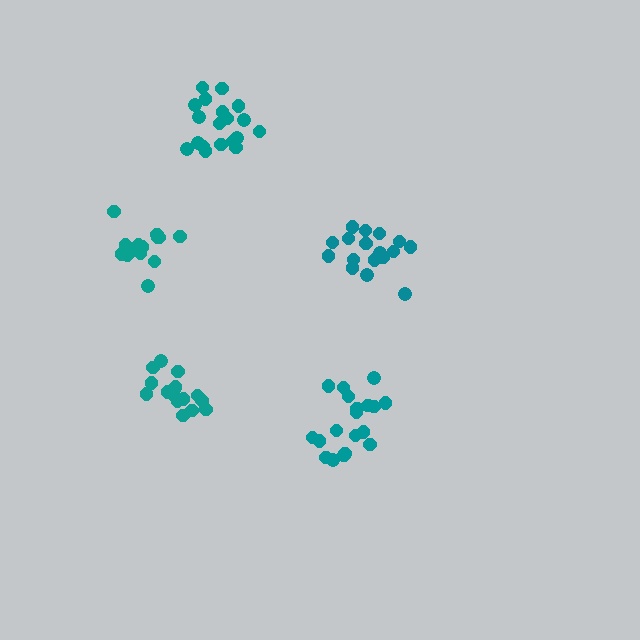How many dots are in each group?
Group 1: 18 dots, Group 2: 17 dots, Group 3: 19 dots, Group 4: 16 dots, Group 5: 19 dots (89 total).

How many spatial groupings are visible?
There are 5 spatial groupings.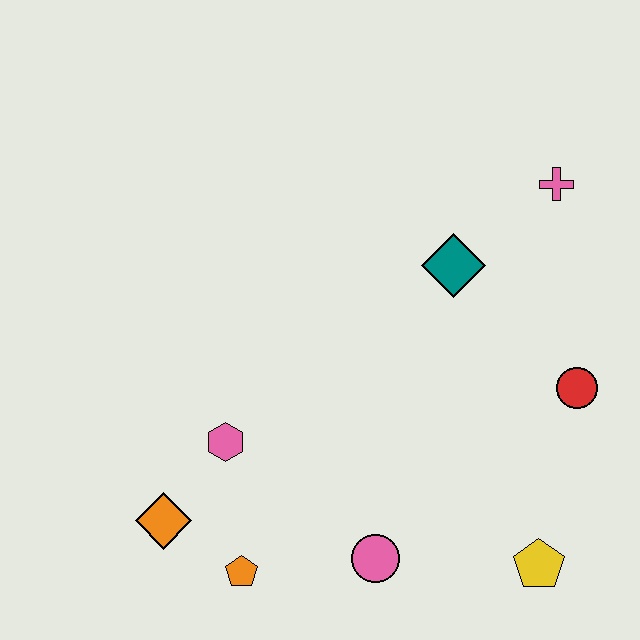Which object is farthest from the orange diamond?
The pink cross is farthest from the orange diamond.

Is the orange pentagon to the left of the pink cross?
Yes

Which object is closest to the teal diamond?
The pink cross is closest to the teal diamond.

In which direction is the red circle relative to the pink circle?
The red circle is to the right of the pink circle.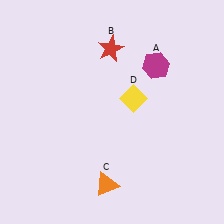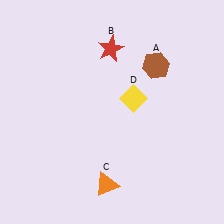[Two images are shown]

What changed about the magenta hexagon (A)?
In Image 1, A is magenta. In Image 2, it changed to brown.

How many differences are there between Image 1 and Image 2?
There is 1 difference between the two images.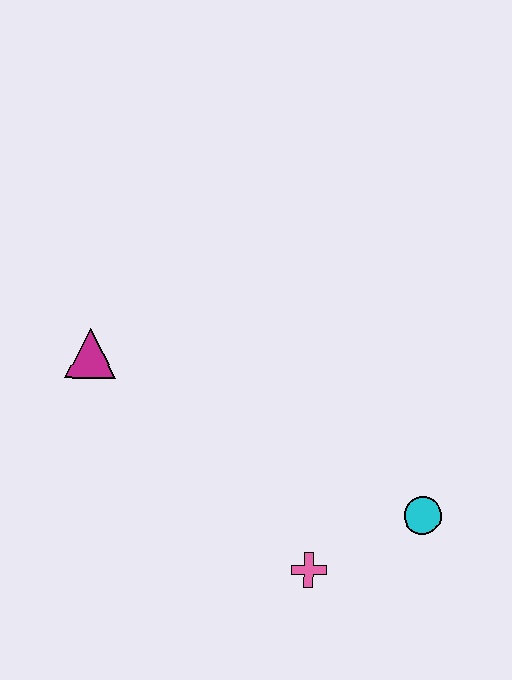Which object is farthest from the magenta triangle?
The cyan circle is farthest from the magenta triangle.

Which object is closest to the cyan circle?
The pink cross is closest to the cyan circle.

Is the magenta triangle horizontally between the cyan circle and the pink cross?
No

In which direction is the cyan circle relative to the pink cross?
The cyan circle is to the right of the pink cross.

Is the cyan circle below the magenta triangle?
Yes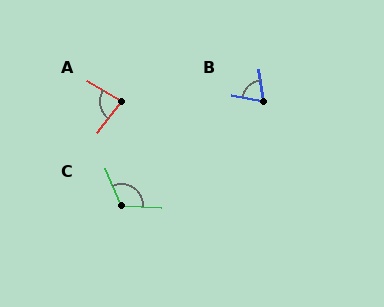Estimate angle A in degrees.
Approximately 84 degrees.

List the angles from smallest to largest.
B (70°), A (84°), C (116°).